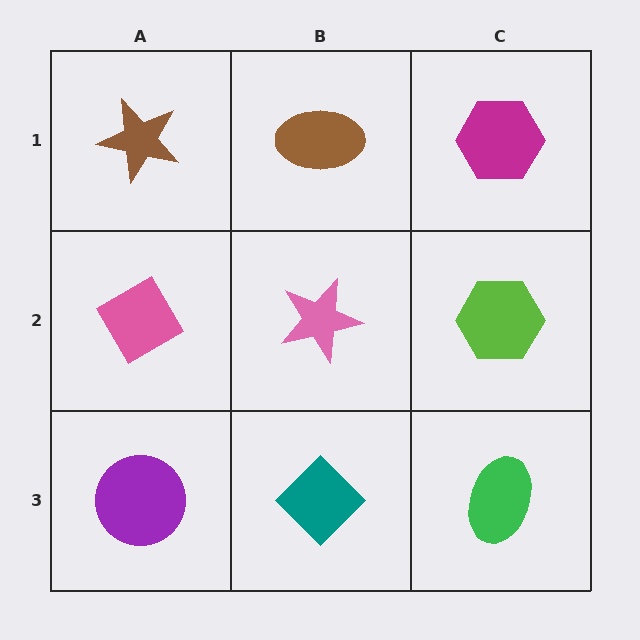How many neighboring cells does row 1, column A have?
2.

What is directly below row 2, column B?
A teal diamond.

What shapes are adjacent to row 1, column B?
A pink star (row 2, column B), a brown star (row 1, column A), a magenta hexagon (row 1, column C).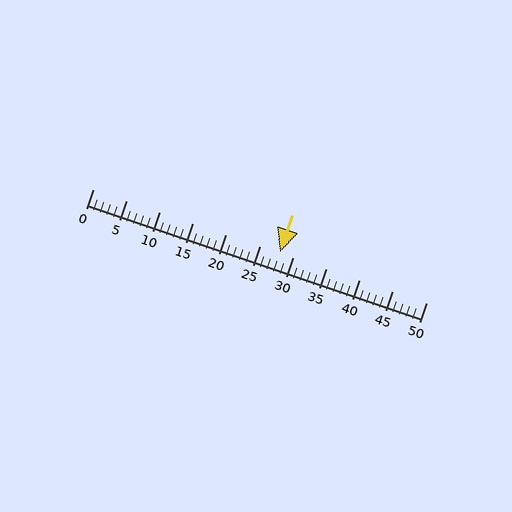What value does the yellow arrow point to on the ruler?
The yellow arrow points to approximately 28.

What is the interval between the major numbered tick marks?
The major tick marks are spaced 5 units apart.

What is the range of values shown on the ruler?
The ruler shows values from 0 to 50.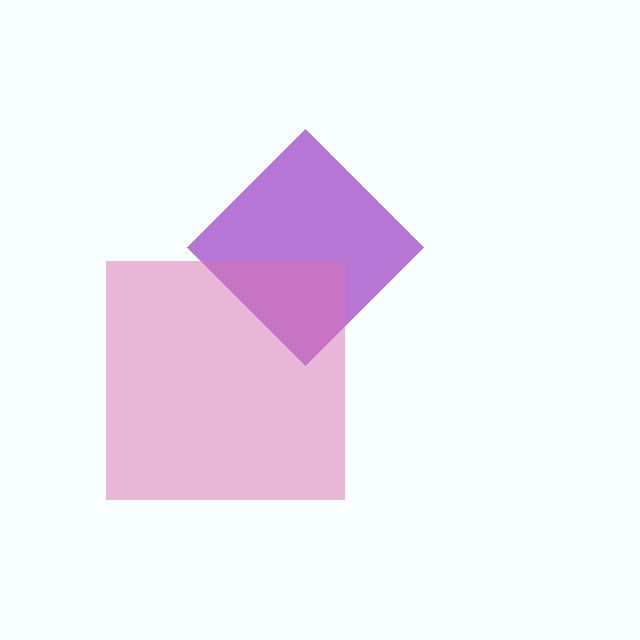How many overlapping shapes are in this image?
There are 2 overlapping shapes in the image.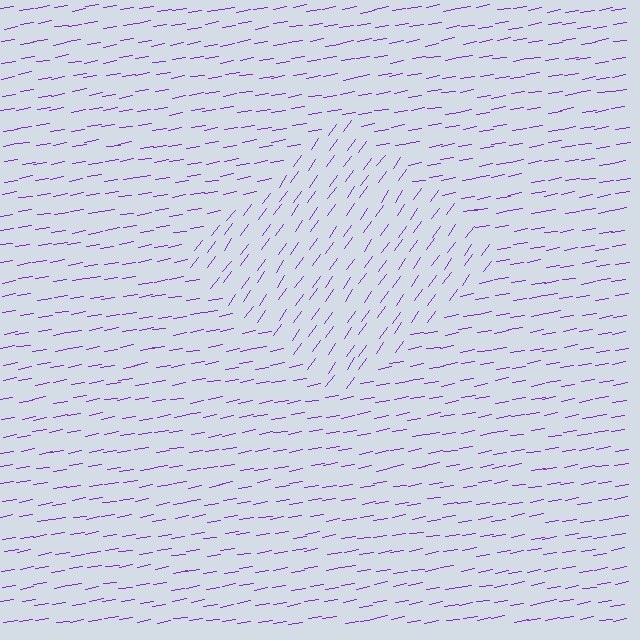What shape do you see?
I see a diamond.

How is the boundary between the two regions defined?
The boundary is defined purely by a change in line orientation (approximately 45 degrees difference). All lines are the same color and thickness.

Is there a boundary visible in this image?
Yes, there is a texture boundary formed by a change in line orientation.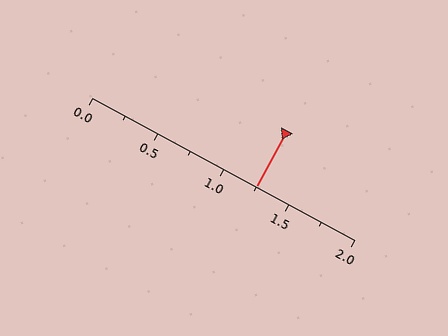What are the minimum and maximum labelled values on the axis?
The axis runs from 0.0 to 2.0.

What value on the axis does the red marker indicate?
The marker indicates approximately 1.25.